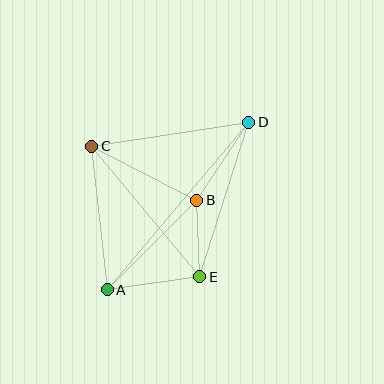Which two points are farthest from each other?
Points A and D are farthest from each other.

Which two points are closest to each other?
Points B and E are closest to each other.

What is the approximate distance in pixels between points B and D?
The distance between B and D is approximately 94 pixels.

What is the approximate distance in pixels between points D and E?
The distance between D and E is approximately 162 pixels.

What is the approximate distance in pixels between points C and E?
The distance between C and E is approximately 169 pixels.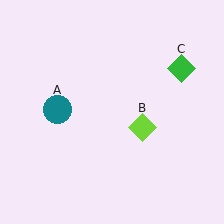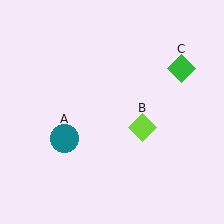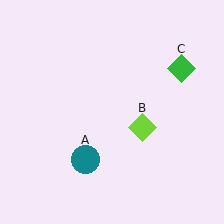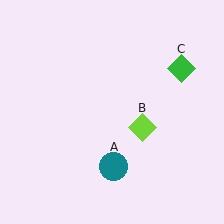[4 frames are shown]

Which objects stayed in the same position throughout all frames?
Lime diamond (object B) and green diamond (object C) remained stationary.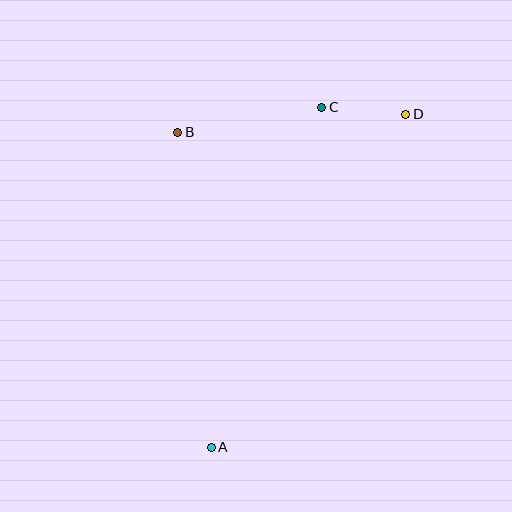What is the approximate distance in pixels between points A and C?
The distance between A and C is approximately 357 pixels.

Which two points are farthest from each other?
Points A and D are farthest from each other.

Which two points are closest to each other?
Points C and D are closest to each other.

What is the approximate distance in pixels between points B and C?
The distance between B and C is approximately 146 pixels.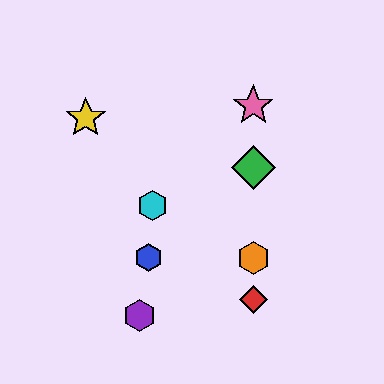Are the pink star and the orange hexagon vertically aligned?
Yes, both are at x≈253.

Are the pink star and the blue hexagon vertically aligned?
No, the pink star is at x≈253 and the blue hexagon is at x≈148.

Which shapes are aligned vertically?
The red diamond, the green diamond, the orange hexagon, the pink star are aligned vertically.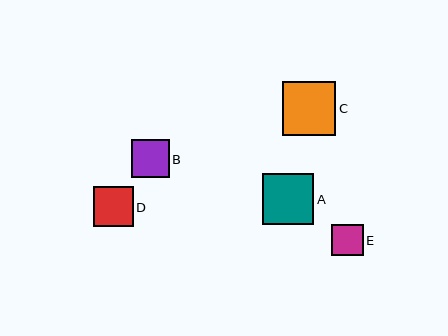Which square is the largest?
Square C is the largest with a size of approximately 54 pixels.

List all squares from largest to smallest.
From largest to smallest: C, A, D, B, E.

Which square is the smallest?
Square E is the smallest with a size of approximately 32 pixels.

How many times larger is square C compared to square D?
Square C is approximately 1.3 times the size of square D.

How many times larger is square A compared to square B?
Square A is approximately 1.4 times the size of square B.